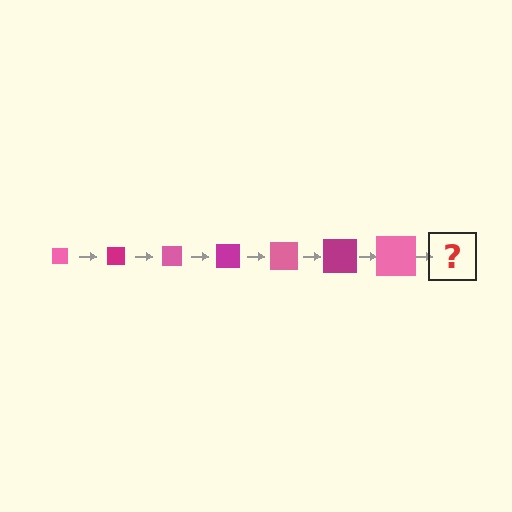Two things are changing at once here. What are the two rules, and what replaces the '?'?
The two rules are that the square grows larger each step and the color cycles through pink and magenta. The '?' should be a magenta square, larger than the previous one.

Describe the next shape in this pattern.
It should be a magenta square, larger than the previous one.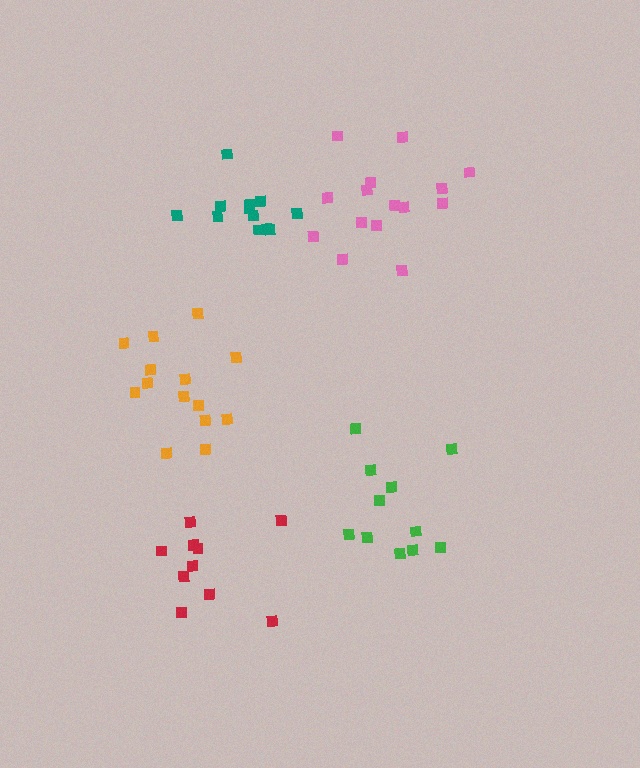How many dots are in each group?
Group 1: 15 dots, Group 2: 12 dots, Group 3: 11 dots, Group 4: 10 dots, Group 5: 14 dots (62 total).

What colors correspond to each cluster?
The clusters are colored: pink, teal, green, red, orange.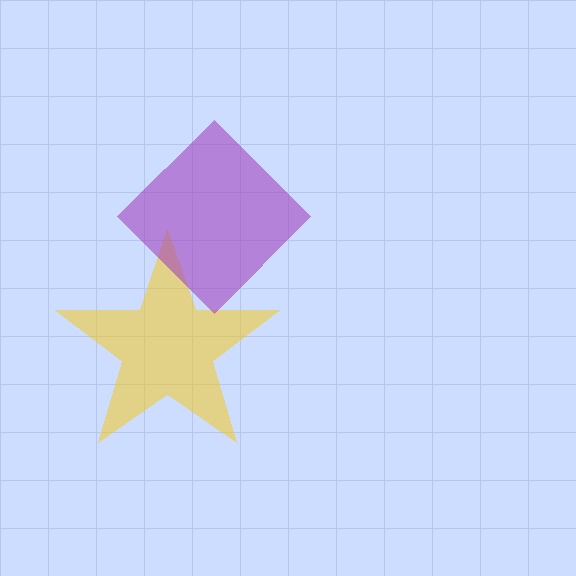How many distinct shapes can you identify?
There are 2 distinct shapes: a yellow star, a purple diamond.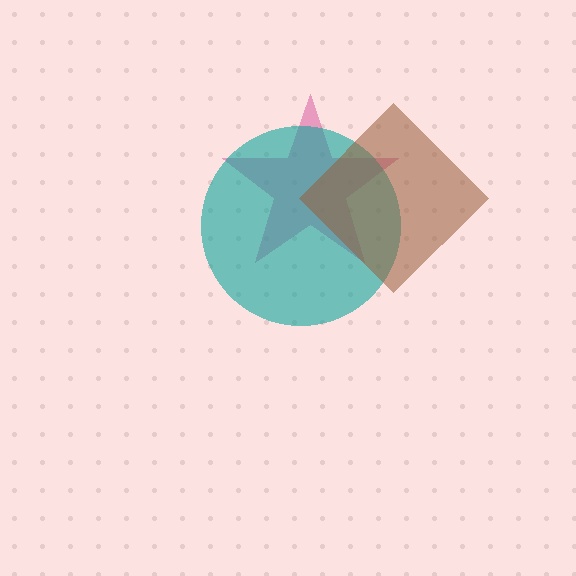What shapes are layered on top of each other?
The layered shapes are: a pink star, a teal circle, a brown diamond.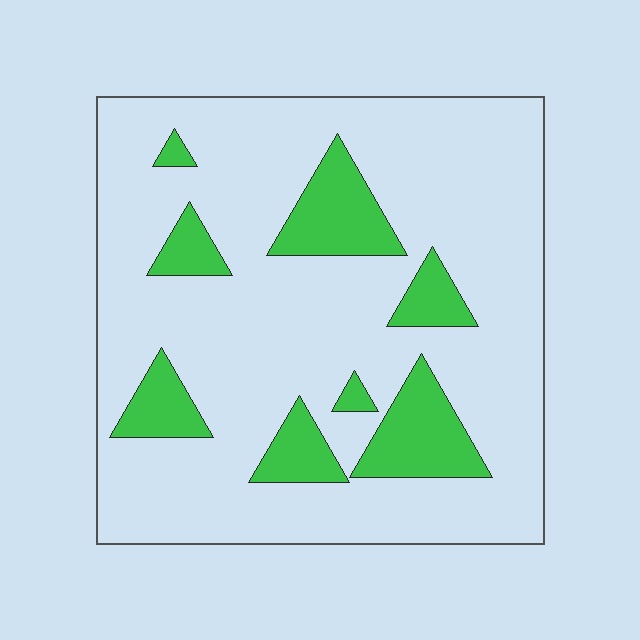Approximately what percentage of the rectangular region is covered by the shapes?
Approximately 20%.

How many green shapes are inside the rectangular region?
8.